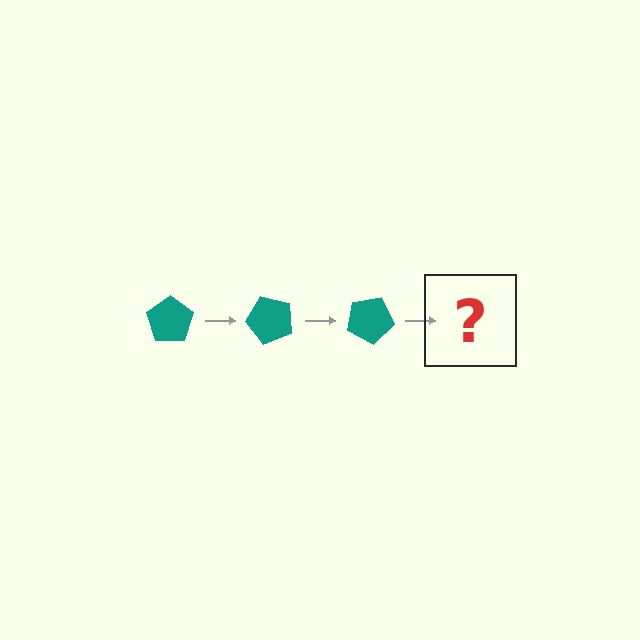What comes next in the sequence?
The next element should be a teal pentagon rotated 150 degrees.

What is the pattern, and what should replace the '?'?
The pattern is that the pentagon rotates 50 degrees each step. The '?' should be a teal pentagon rotated 150 degrees.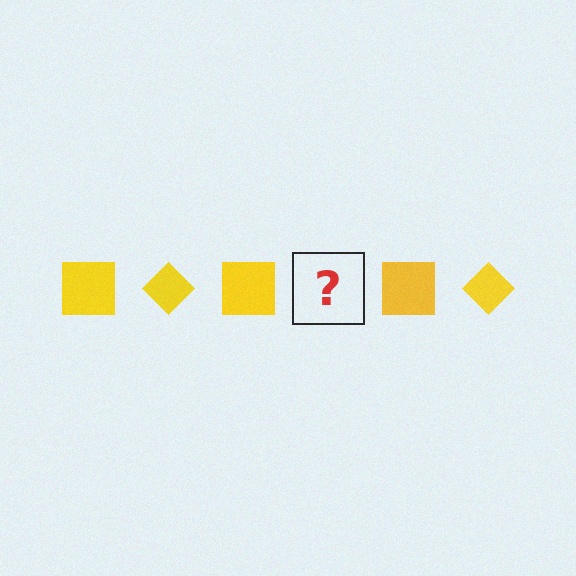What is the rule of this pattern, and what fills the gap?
The rule is that the pattern cycles through square, diamond shapes in yellow. The gap should be filled with a yellow diamond.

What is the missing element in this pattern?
The missing element is a yellow diamond.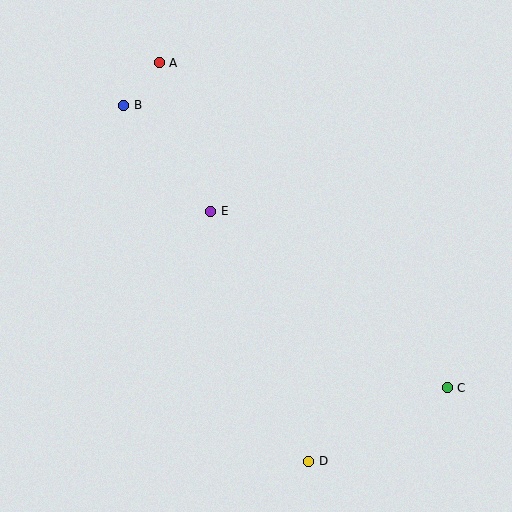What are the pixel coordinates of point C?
Point C is at (447, 388).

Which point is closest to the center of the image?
Point E at (211, 211) is closest to the center.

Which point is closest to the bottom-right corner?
Point C is closest to the bottom-right corner.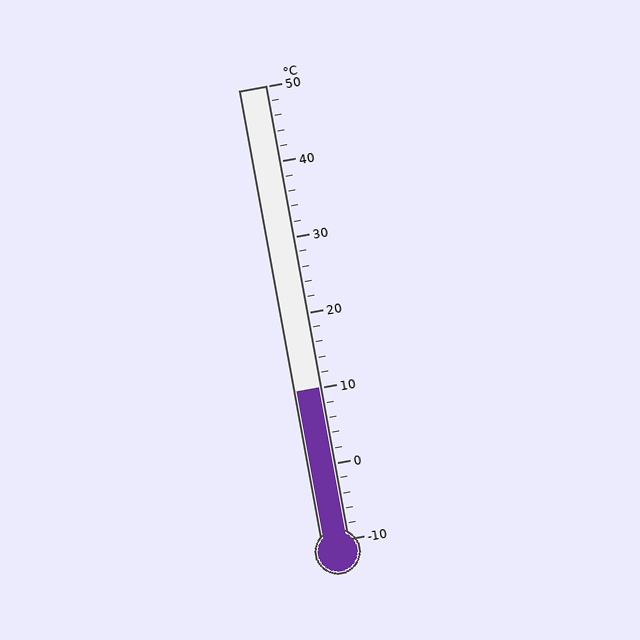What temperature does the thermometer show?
The thermometer shows approximately 10°C.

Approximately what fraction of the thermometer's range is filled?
The thermometer is filled to approximately 35% of its range.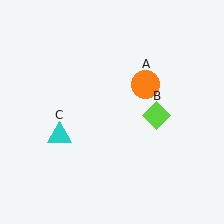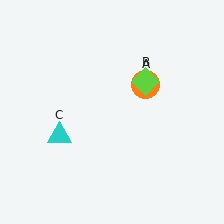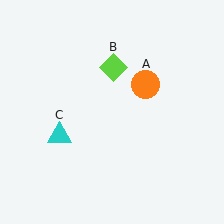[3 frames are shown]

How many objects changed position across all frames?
1 object changed position: lime diamond (object B).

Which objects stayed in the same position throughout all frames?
Orange circle (object A) and cyan triangle (object C) remained stationary.